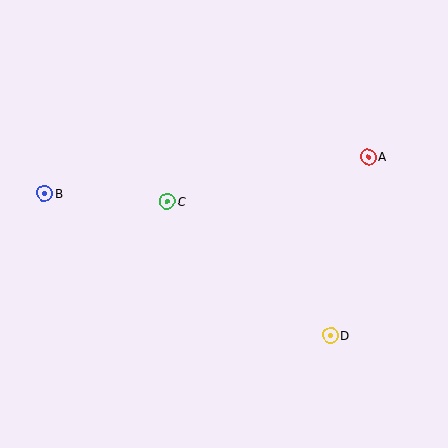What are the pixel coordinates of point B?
Point B is at (44, 193).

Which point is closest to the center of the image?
Point C at (167, 201) is closest to the center.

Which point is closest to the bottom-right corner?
Point D is closest to the bottom-right corner.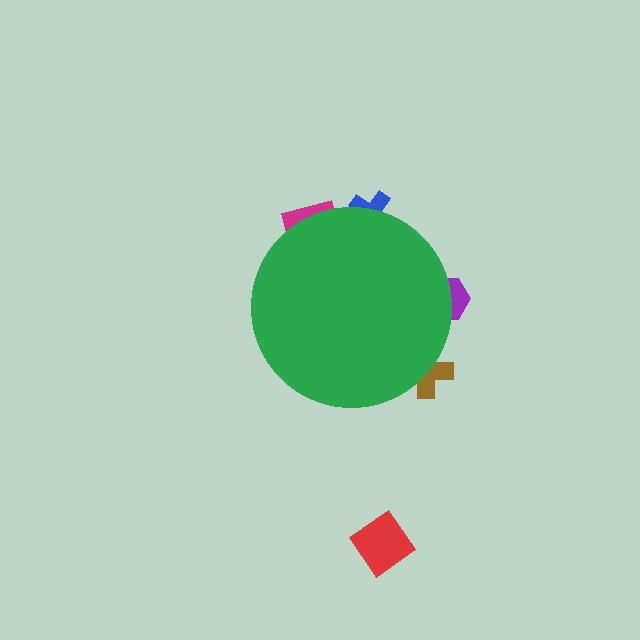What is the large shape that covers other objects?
A green circle.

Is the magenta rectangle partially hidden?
Yes, the magenta rectangle is partially hidden behind the green circle.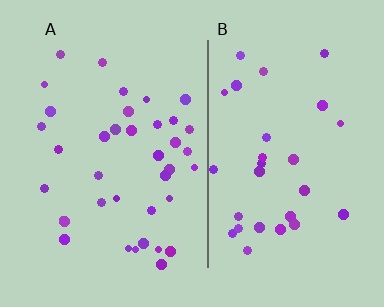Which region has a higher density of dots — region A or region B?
A (the left).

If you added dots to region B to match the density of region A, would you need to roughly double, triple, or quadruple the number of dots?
Approximately double.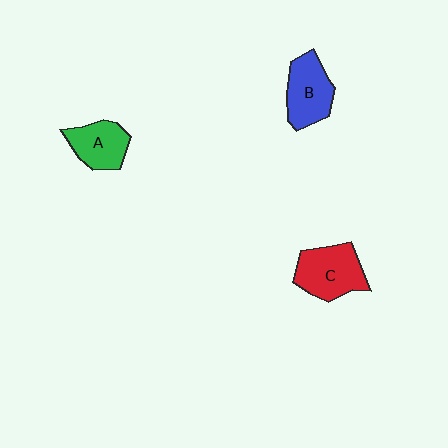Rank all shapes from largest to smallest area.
From largest to smallest: C (red), B (blue), A (green).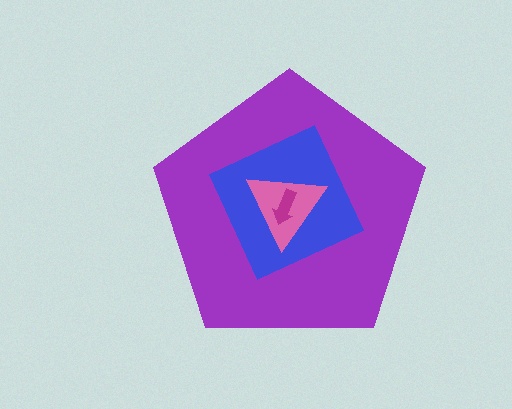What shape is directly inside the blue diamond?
The pink triangle.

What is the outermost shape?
The purple pentagon.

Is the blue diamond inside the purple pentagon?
Yes.